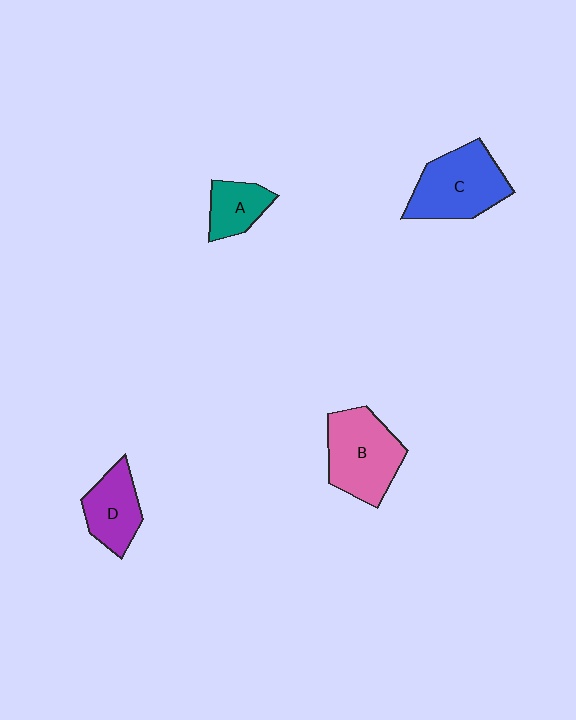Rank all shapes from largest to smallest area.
From largest to smallest: C (blue), B (pink), D (purple), A (teal).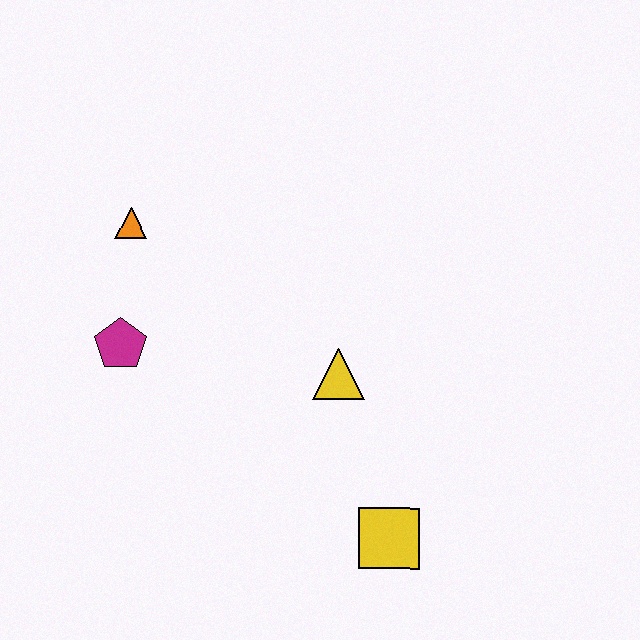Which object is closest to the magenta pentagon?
The orange triangle is closest to the magenta pentagon.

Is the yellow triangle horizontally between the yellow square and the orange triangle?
Yes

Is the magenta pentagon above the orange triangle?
No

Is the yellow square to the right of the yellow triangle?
Yes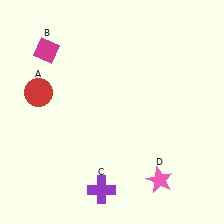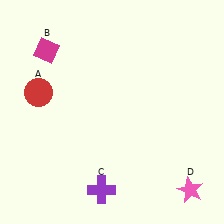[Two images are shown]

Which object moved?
The pink star (D) moved right.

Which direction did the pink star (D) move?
The pink star (D) moved right.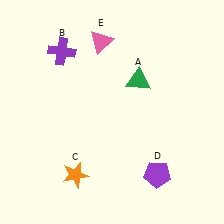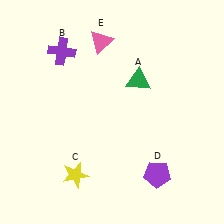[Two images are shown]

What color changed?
The star (C) changed from orange in Image 1 to yellow in Image 2.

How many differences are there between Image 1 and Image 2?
There is 1 difference between the two images.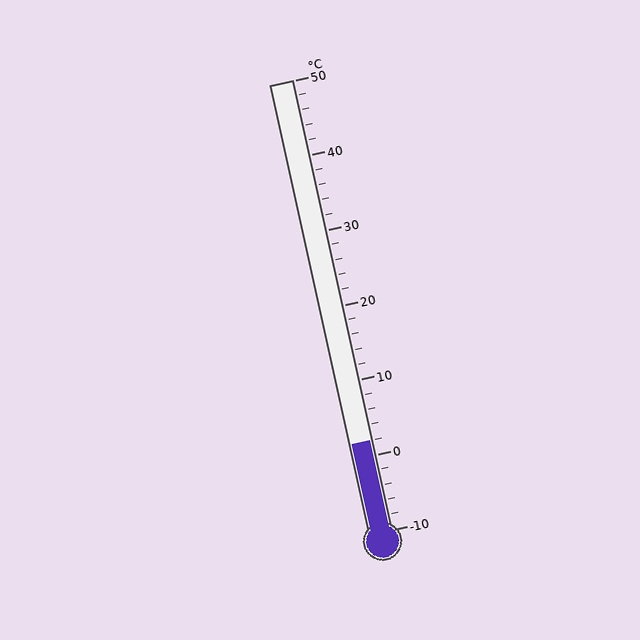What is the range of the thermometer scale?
The thermometer scale ranges from -10°C to 50°C.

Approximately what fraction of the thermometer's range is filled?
The thermometer is filled to approximately 20% of its range.